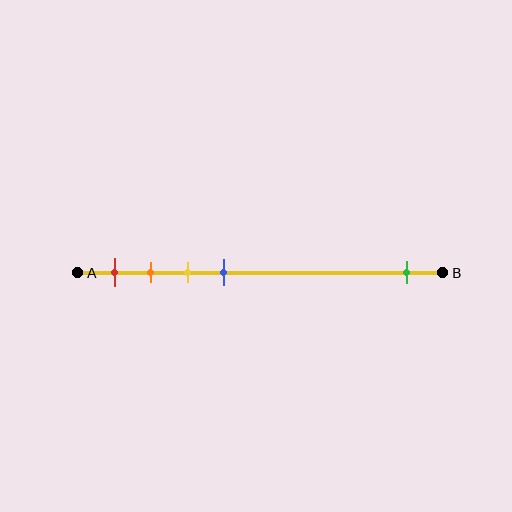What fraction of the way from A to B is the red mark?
The red mark is approximately 10% (0.1) of the way from A to B.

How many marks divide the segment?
There are 5 marks dividing the segment.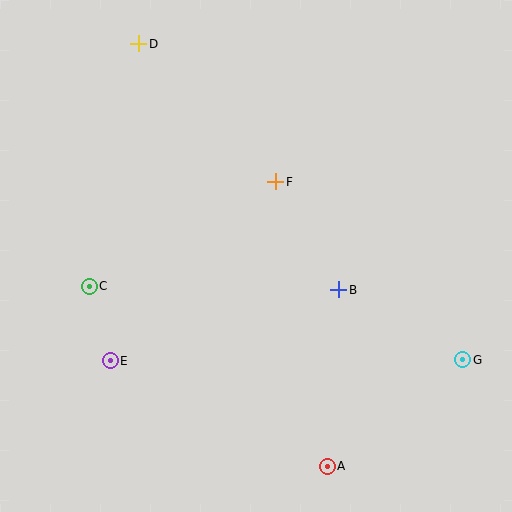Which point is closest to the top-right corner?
Point F is closest to the top-right corner.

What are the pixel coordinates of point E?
Point E is at (110, 361).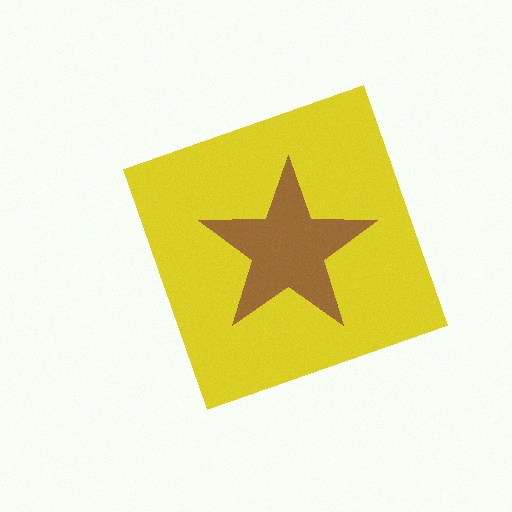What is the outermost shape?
The yellow diamond.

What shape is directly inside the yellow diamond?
The brown star.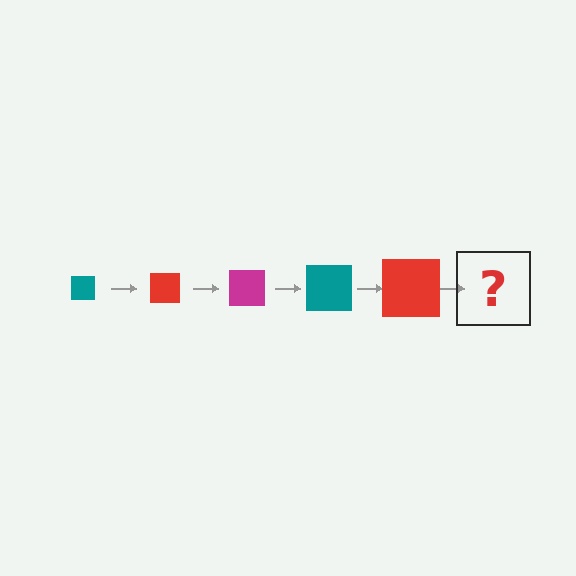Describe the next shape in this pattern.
It should be a magenta square, larger than the previous one.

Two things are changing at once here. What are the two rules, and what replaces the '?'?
The two rules are that the square grows larger each step and the color cycles through teal, red, and magenta. The '?' should be a magenta square, larger than the previous one.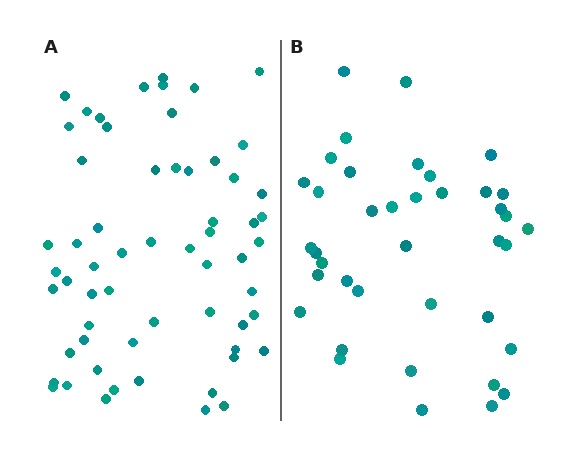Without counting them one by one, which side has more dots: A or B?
Region A (the left region) has more dots.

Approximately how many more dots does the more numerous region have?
Region A has approximately 20 more dots than region B.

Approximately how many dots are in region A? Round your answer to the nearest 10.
About 60 dots.